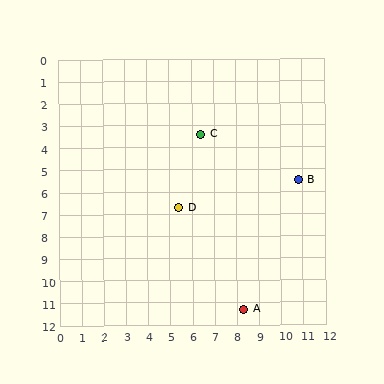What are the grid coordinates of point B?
Point B is at approximately (10.8, 5.5).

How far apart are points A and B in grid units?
Points A and B are about 6.3 grid units apart.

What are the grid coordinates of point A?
Point A is at approximately (8.3, 11.3).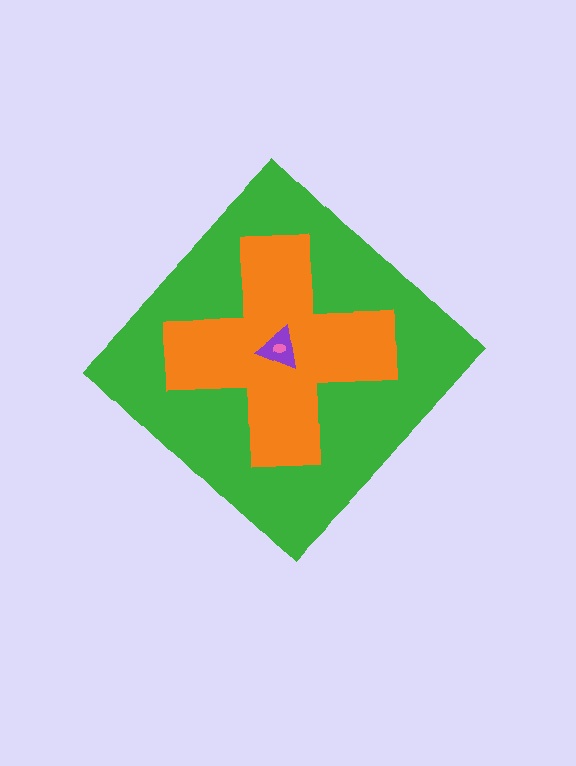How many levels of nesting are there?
4.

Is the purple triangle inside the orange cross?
Yes.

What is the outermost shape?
The green diamond.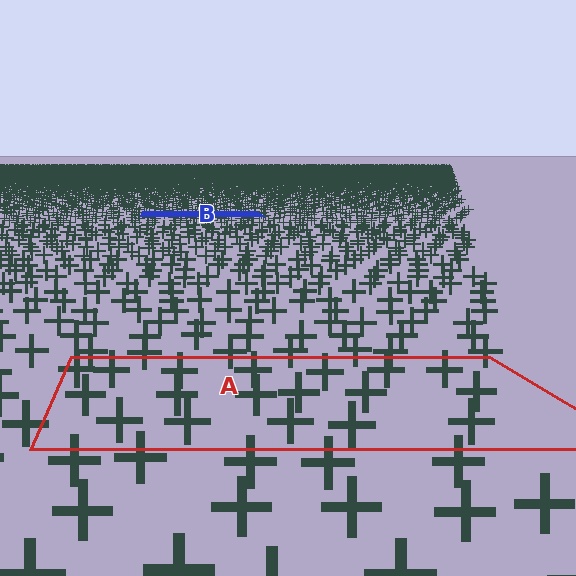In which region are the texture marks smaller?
The texture marks are smaller in region B, because it is farther away.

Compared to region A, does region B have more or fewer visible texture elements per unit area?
Region B has more texture elements per unit area — they are packed more densely because it is farther away.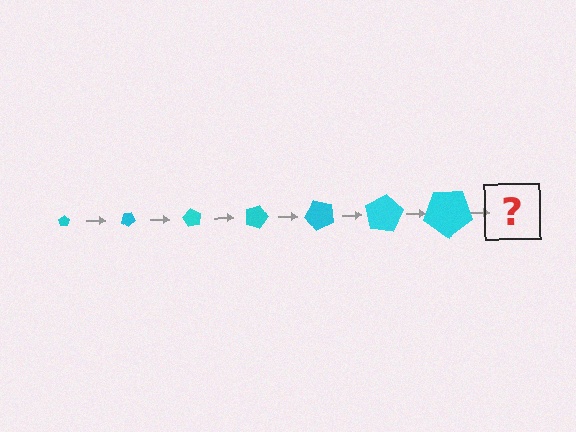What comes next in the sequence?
The next element should be a pentagon, larger than the previous one and rotated 210 degrees from the start.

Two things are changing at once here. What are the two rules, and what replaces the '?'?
The two rules are that the pentagon grows larger each step and it rotates 30 degrees each step. The '?' should be a pentagon, larger than the previous one and rotated 210 degrees from the start.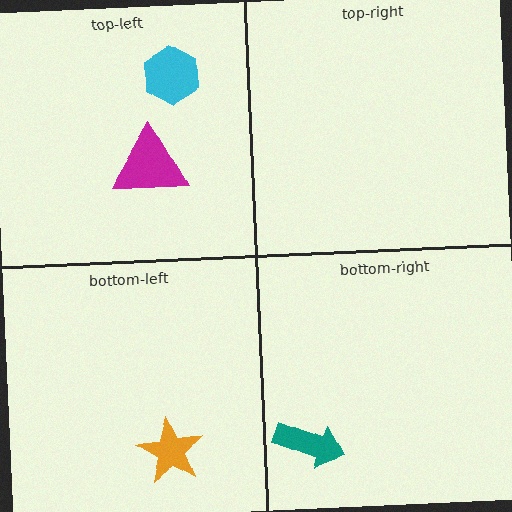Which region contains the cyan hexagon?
The top-left region.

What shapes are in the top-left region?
The cyan hexagon, the magenta triangle.